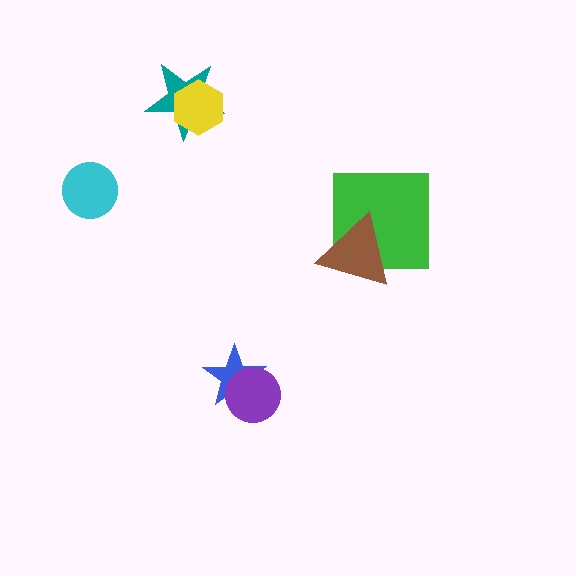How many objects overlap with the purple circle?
1 object overlaps with the purple circle.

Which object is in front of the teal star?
The yellow hexagon is in front of the teal star.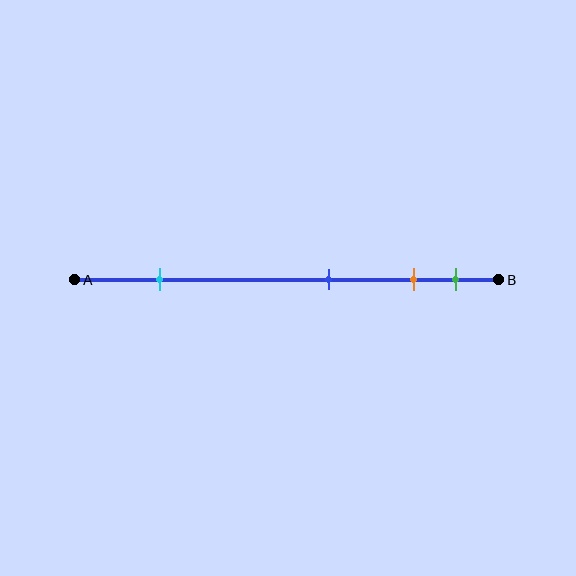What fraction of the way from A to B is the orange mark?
The orange mark is approximately 80% (0.8) of the way from A to B.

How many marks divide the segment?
There are 4 marks dividing the segment.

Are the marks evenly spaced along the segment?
No, the marks are not evenly spaced.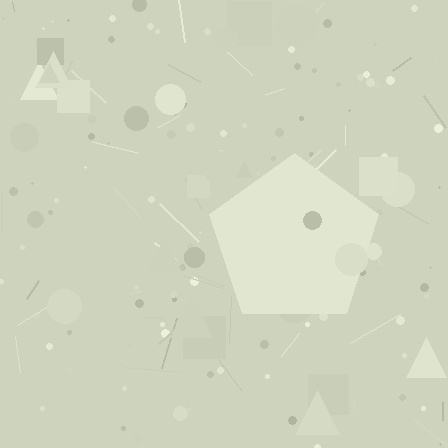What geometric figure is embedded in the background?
A pentagon is embedded in the background.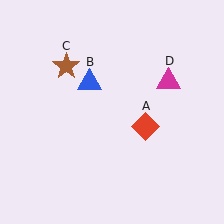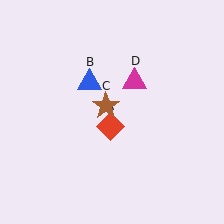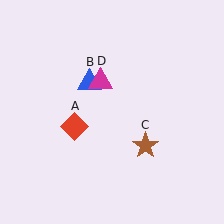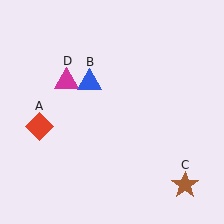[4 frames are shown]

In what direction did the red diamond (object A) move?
The red diamond (object A) moved left.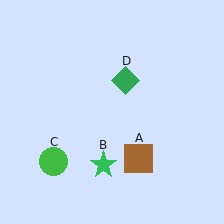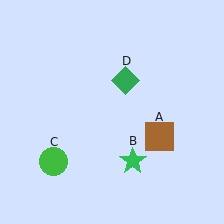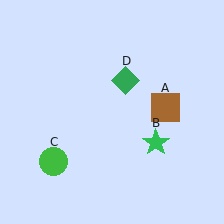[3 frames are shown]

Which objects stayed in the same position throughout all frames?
Green circle (object C) and green diamond (object D) remained stationary.